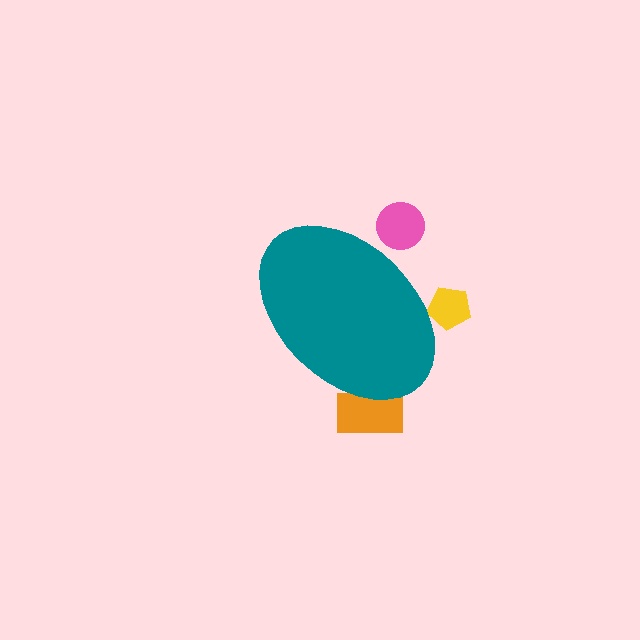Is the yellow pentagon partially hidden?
Yes, the yellow pentagon is partially hidden behind the teal ellipse.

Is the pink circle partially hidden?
Yes, the pink circle is partially hidden behind the teal ellipse.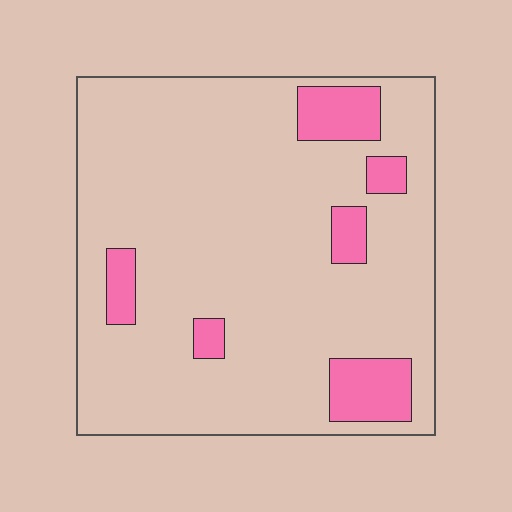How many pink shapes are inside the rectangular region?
6.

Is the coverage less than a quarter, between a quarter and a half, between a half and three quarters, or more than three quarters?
Less than a quarter.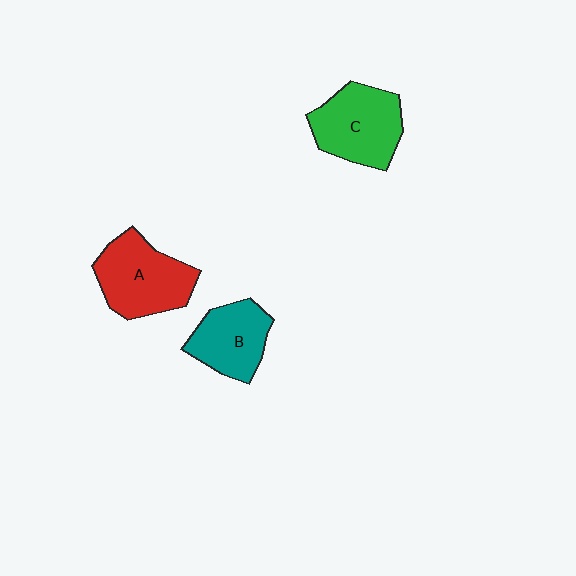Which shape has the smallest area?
Shape B (teal).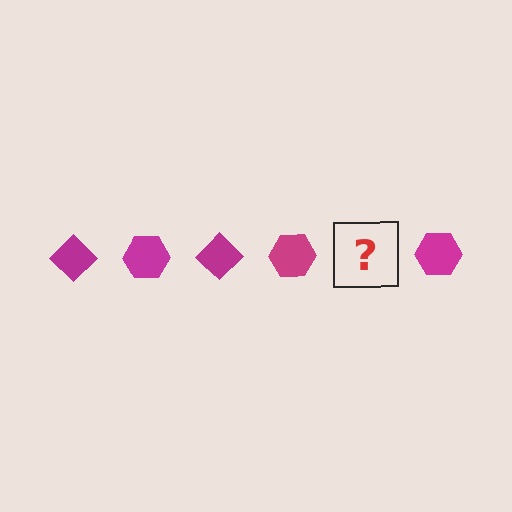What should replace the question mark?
The question mark should be replaced with a magenta diamond.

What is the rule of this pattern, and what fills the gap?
The rule is that the pattern cycles through diamond, hexagon shapes in magenta. The gap should be filled with a magenta diamond.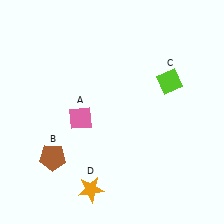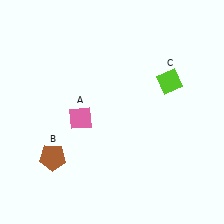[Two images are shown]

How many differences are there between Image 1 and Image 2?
There is 1 difference between the two images.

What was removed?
The orange star (D) was removed in Image 2.